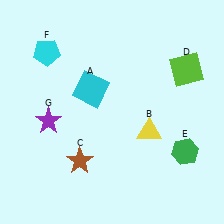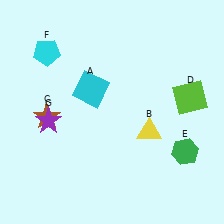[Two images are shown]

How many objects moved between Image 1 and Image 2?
2 objects moved between the two images.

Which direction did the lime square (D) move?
The lime square (D) moved down.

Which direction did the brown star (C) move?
The brown star (C) moved up.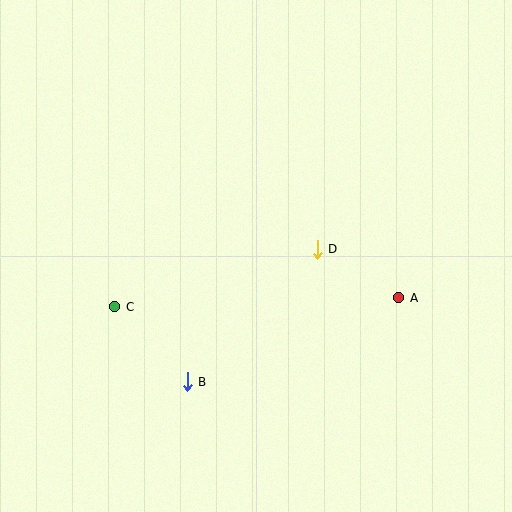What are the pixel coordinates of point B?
Point B is at (187, 382).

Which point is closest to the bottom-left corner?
Point B is closest to the bottom-left corner.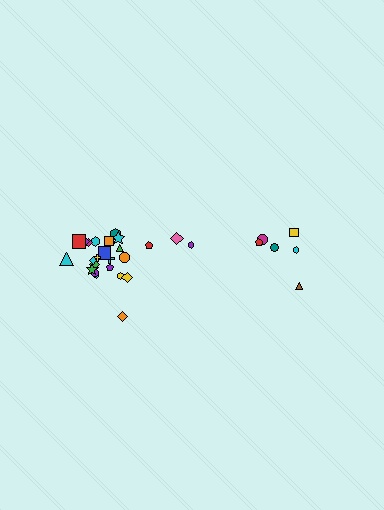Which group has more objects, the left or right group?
The left group.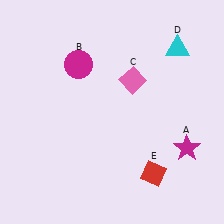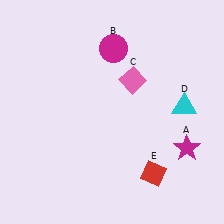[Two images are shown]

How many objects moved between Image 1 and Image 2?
2 objects moved between the two images.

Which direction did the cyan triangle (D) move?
The cyan triangle (D) moved down.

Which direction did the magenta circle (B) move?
The magenta circle (B) moved right.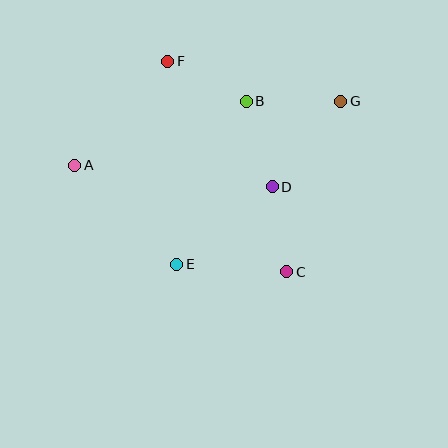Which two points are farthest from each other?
Points A and G are farthest from each other.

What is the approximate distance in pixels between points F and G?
The distance between F and G is approximately 178 pixels.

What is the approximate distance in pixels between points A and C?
The distance between A and C is approximately 237 pixels.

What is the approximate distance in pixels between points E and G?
The distance between E and G is approximately 231 pixels.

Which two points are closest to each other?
Points C and D are closest to each other.